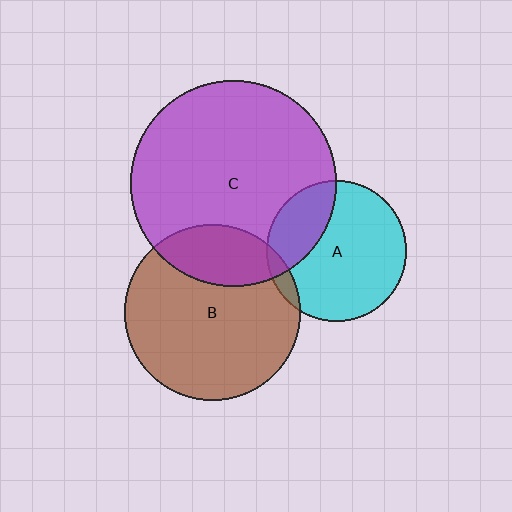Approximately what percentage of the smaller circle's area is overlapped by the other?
Approximately 5%.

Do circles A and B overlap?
Yes.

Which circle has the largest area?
Circle C (purple).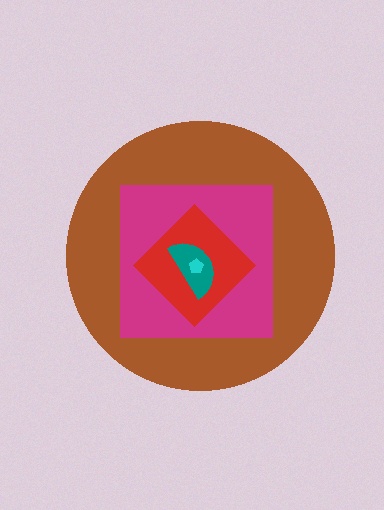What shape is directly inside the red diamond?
The teal semicircle.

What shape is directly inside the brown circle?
The magenta square.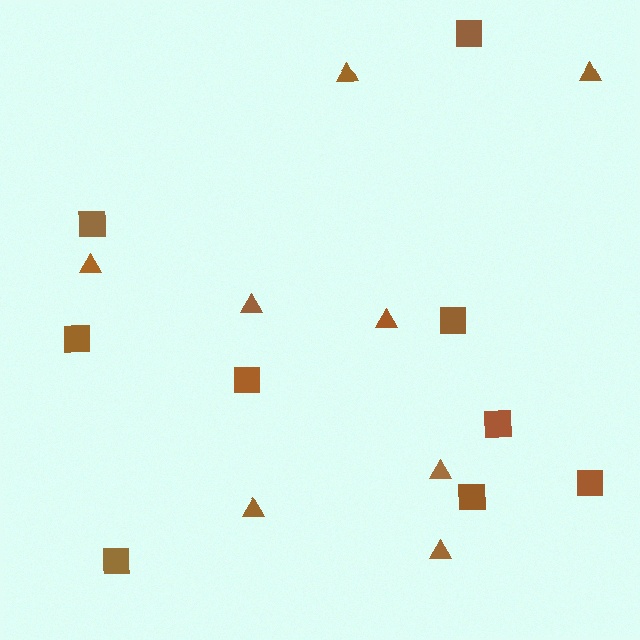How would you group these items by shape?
There are 2 groups: one group of squares (9) and one group of triangles (8).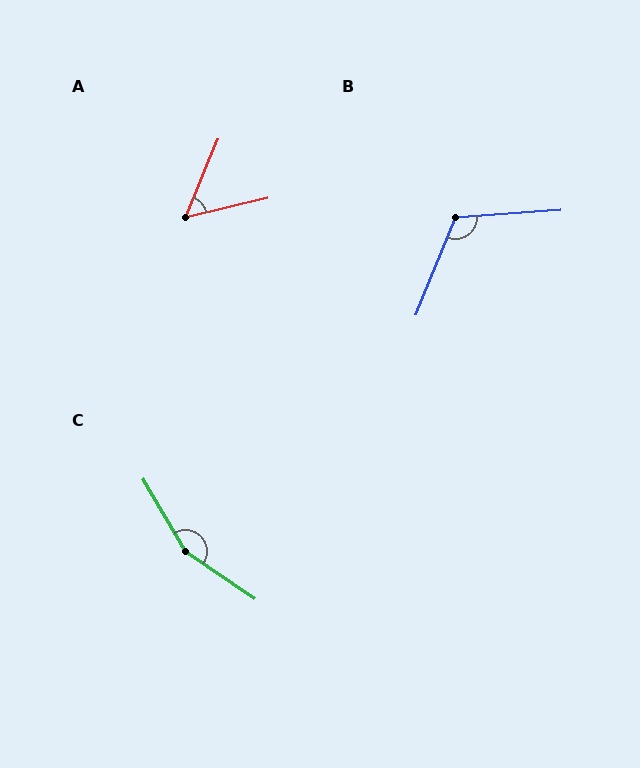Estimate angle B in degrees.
Approximately 116 degrees.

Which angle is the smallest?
A, at approximately 54 degrees.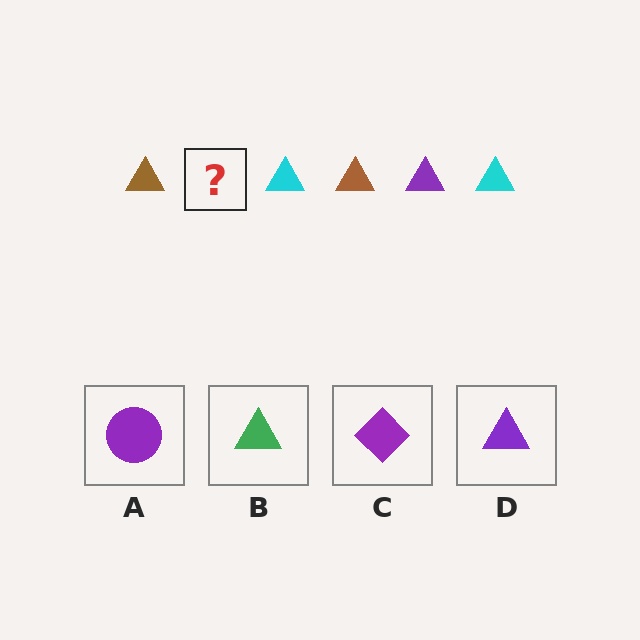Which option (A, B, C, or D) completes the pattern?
D.